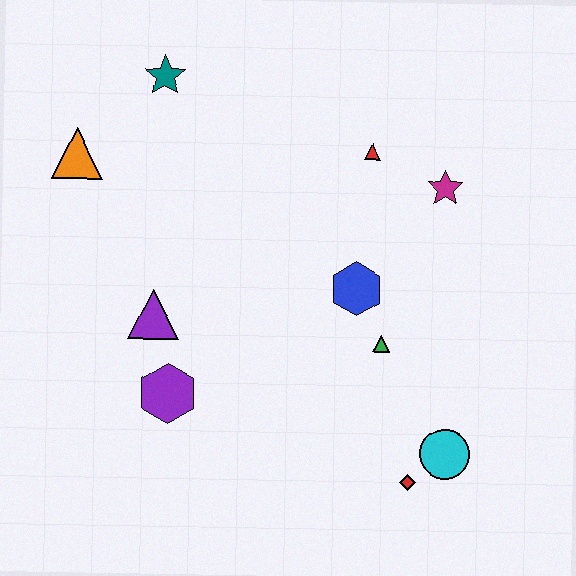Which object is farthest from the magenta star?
The orange triangle is farthest from the magenta star.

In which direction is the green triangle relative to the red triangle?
The green triangle is below the red triangle.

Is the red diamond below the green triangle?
Yes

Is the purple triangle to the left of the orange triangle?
No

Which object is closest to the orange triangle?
The teal star is closest to the orange triangle.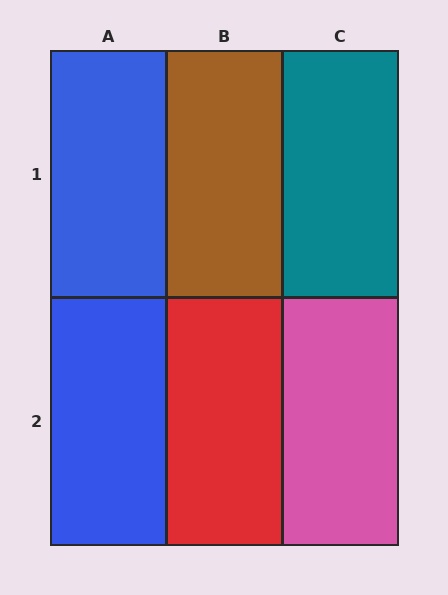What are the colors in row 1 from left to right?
Blue, brown, teal.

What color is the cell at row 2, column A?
Blue.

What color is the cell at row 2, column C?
Pink.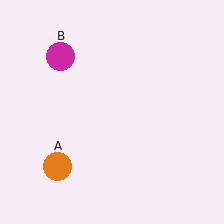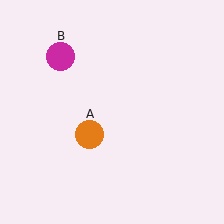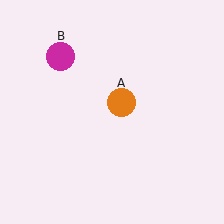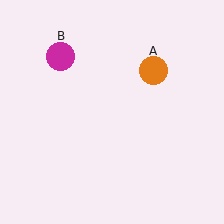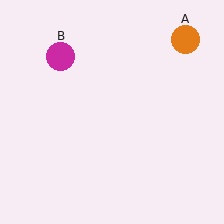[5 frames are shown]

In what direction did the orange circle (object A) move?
The orange circle (object A) moved up and to the right.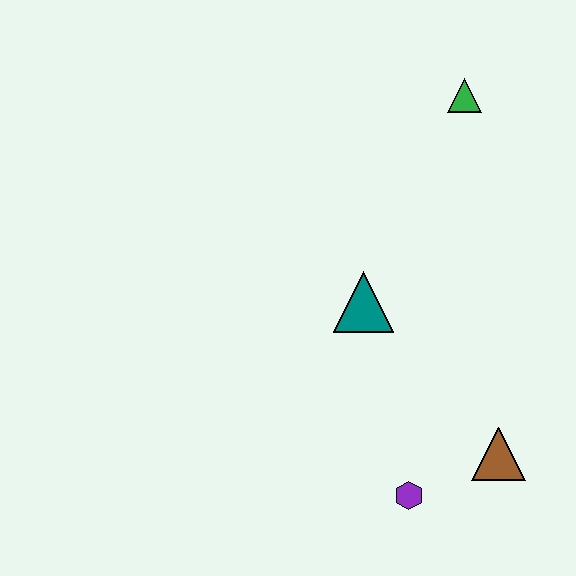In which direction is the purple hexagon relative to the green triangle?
The purple hexagon is below the green triangle.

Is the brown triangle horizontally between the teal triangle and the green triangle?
No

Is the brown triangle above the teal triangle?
No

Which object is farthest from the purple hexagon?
The green triangle is farthest from the purple hexagon.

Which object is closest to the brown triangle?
The purple hexagon is closest to the brown triangle.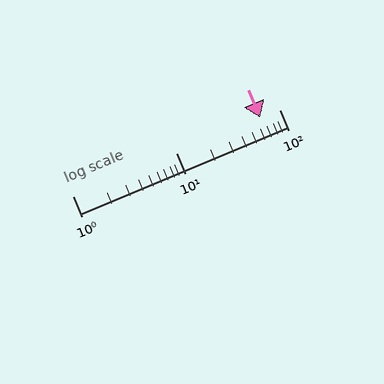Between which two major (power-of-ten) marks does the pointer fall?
The pointer is between 10 and 100.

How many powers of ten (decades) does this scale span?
The scale spans 2 decades, from 1 to 100.